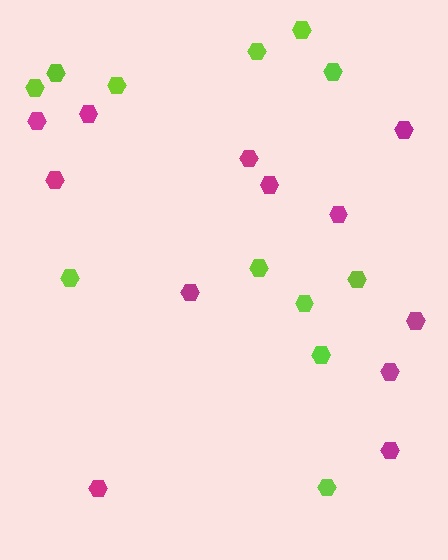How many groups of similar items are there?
There are 2 groups: one group of magenta hexagons (12) and one group of lime hexagons (12).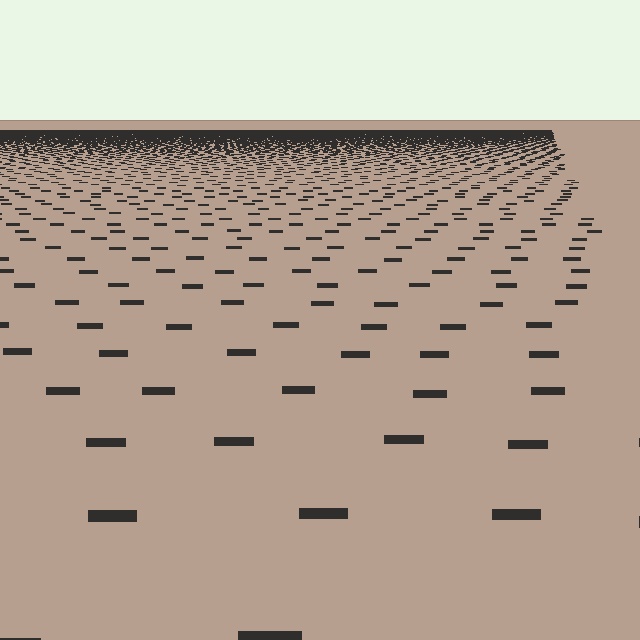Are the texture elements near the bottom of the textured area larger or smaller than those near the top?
Larger. Near the bottom, elements are closer to the viewer and appear at a bigger on-screen size.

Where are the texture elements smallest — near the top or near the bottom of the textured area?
Near the top.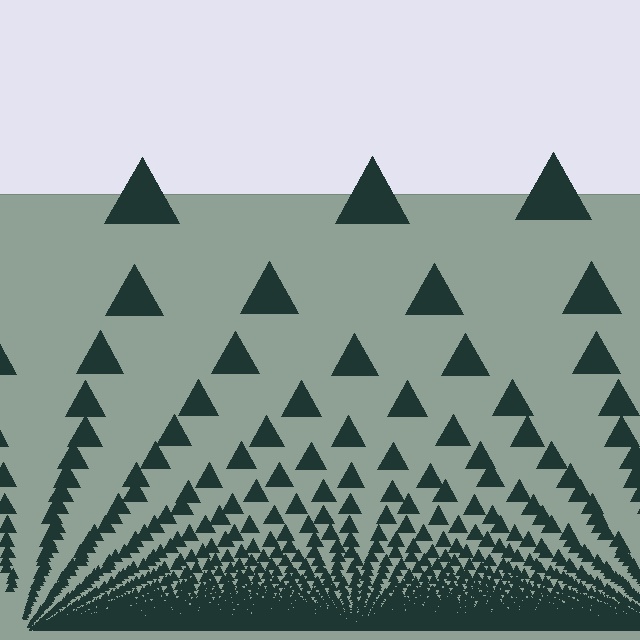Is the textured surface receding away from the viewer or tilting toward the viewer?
The surface appears to tilt toward the viewer. Texture elements get larger and sparser toward the top.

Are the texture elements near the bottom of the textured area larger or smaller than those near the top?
Smaller. The gradient is inverted — elements near the bottom are smaller and denser.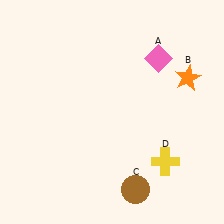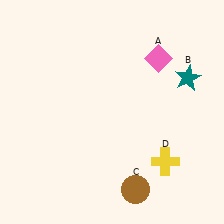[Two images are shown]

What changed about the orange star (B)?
In Image 1, B is orange. In Image 2, it changed to teal.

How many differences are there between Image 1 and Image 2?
There is 1 difference between the two images.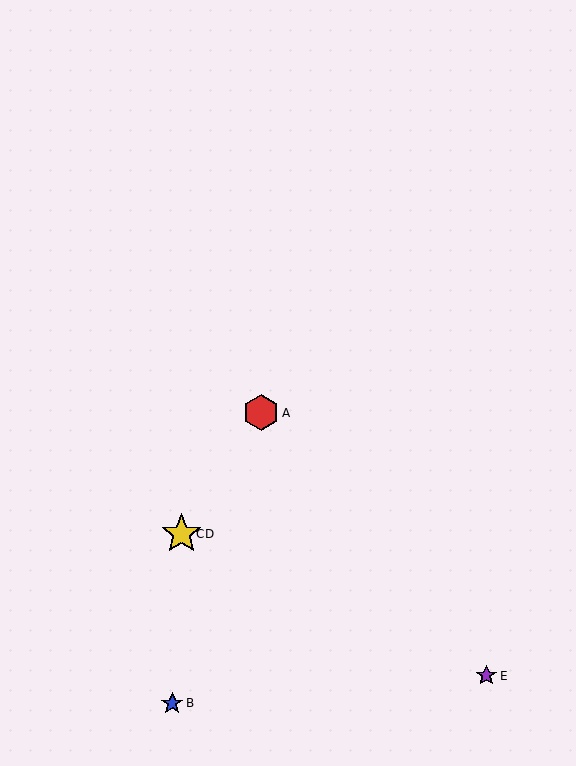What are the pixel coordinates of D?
Object D is at (181, 534).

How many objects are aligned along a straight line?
3 objects (A, C, D) are aligned along a straight line.